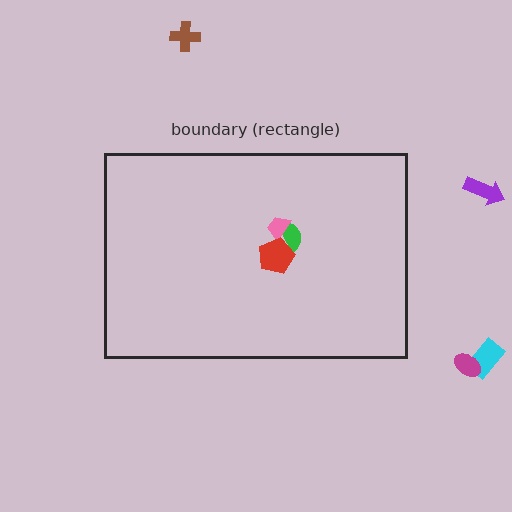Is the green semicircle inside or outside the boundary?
Inside.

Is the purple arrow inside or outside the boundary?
Outside.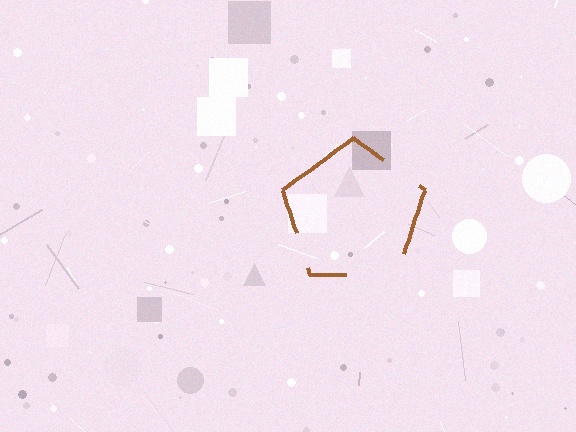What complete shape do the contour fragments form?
The contour fragments form a pentagon.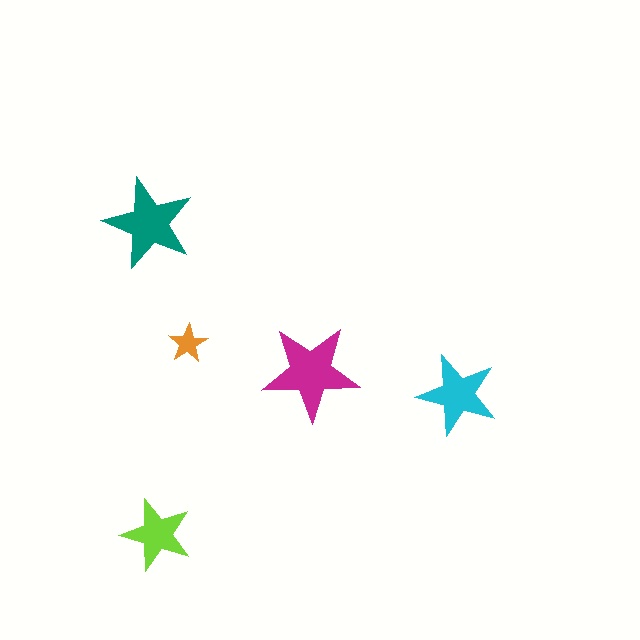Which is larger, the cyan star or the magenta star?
The magenta one.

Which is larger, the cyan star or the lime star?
The cyan one.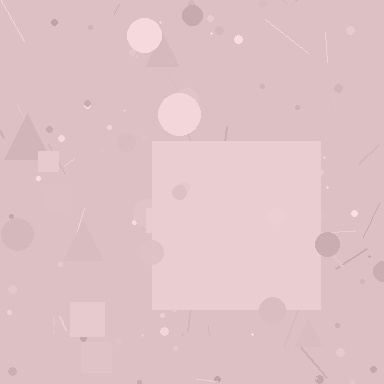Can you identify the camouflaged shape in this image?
The camouflaged shape is a square.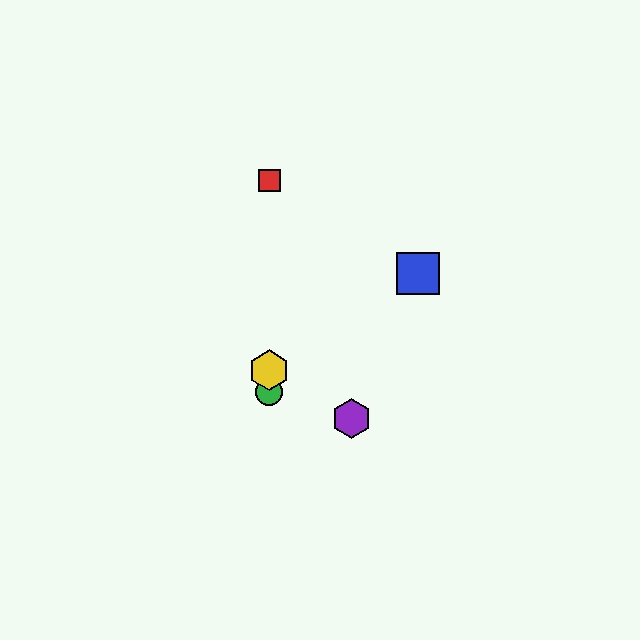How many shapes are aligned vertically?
3 shapes (the red square, the green circle, the yellow hexagon) are aligned vertically.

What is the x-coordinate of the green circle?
The green circle is at x≈269.